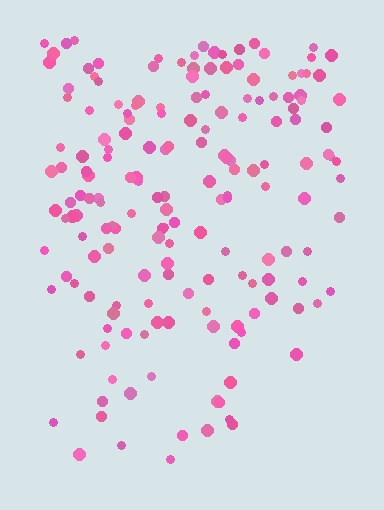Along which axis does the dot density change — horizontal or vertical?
Vertical.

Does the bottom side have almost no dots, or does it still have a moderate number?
Still a moderate number, just noticeably fewer than the top.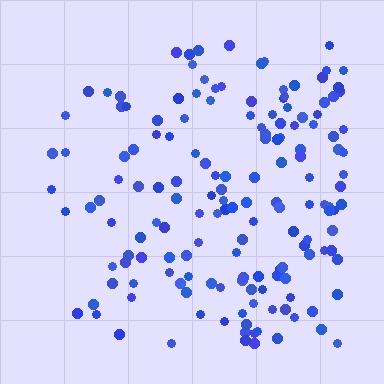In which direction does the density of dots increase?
From left to right, with the right side densest.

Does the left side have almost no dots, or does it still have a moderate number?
Still a moderate number, just noticeably fewer than the right.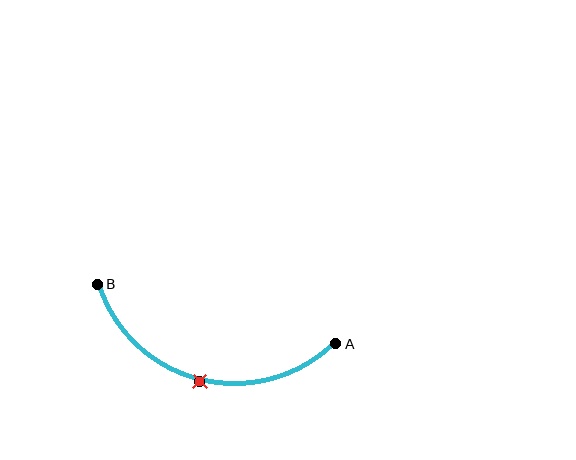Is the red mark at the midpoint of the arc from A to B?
Yes. The red mark lies on the arc at equal arc-length from both A and B — it is the arc midpoint.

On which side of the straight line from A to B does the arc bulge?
The arc bulges below the straight line connecting A and B.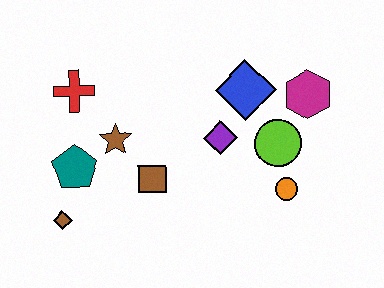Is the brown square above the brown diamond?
Yes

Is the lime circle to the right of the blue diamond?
Yes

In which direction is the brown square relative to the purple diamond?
The brown square is to the left of the purple diamond.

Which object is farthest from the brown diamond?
The magenta hexagon is farthest from the brown diamond.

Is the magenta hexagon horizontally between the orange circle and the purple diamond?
No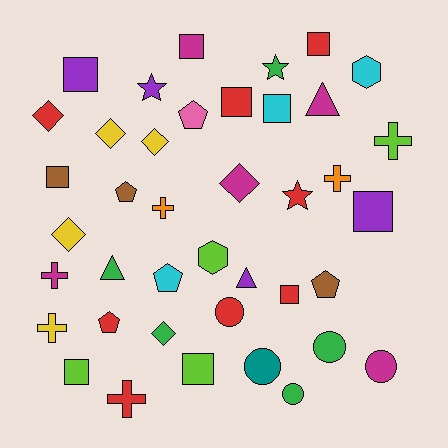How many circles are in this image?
There are 5 circles.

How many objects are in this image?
There are 40 objects.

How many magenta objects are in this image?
There are 5 magenta objects.